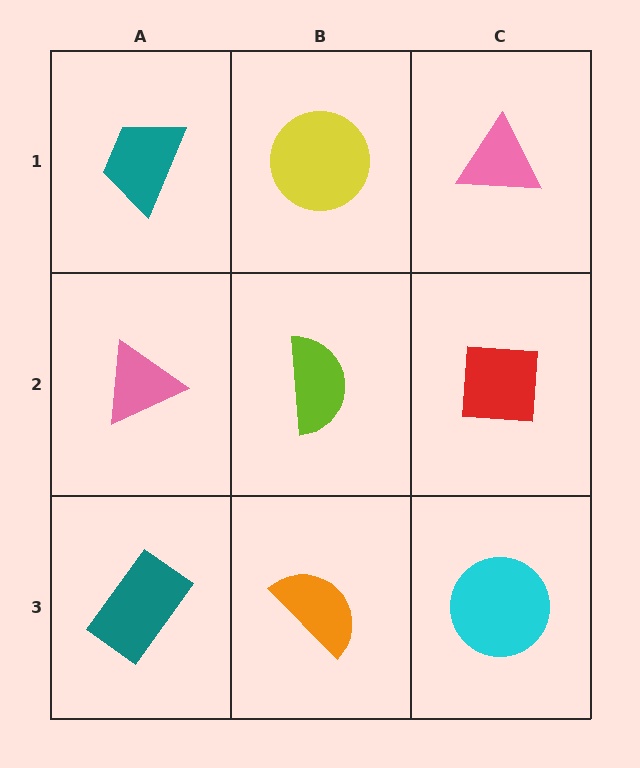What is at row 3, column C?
A cyan circle.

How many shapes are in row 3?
3 shapes.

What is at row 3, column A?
A teal rectangle.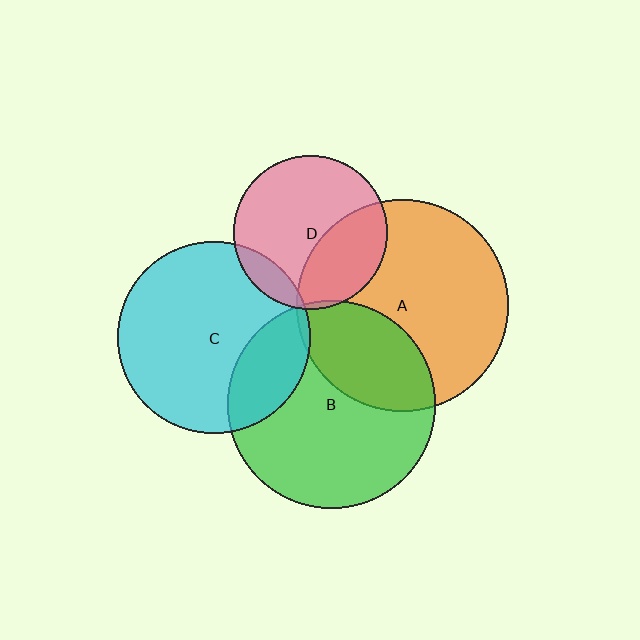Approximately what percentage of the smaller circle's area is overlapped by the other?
Approximately 5%.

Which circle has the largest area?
Circle A (orange).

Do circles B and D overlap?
Yes.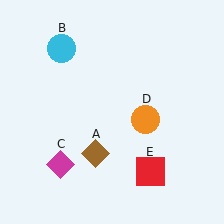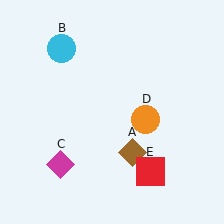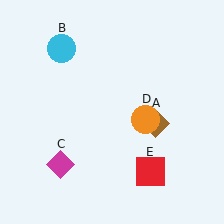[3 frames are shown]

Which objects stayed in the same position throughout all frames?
Cyan circle (object B) and magenta diamond (object C) and orange circle (object D) and red square (object E) remained stationary.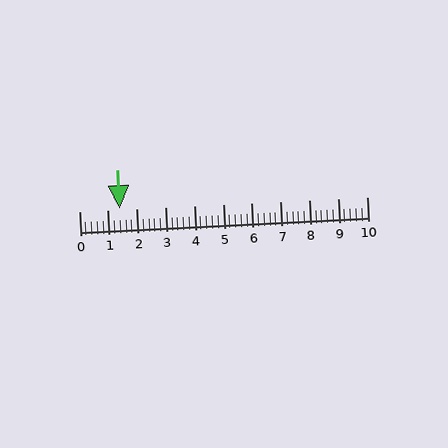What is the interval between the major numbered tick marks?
The major tick marks are spaced 1 units apart.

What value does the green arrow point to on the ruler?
The green arrow points to approximately 1.4.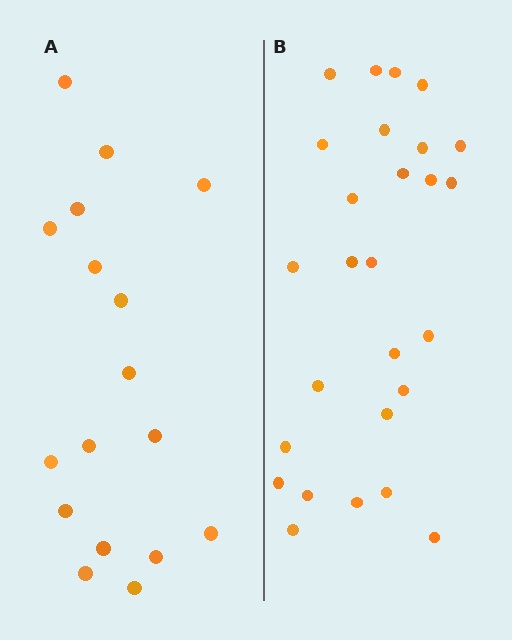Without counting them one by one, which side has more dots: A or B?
Region B (the right region) has more dots.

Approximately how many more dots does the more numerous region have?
Region B has roughly 10 or so more dots than region A.